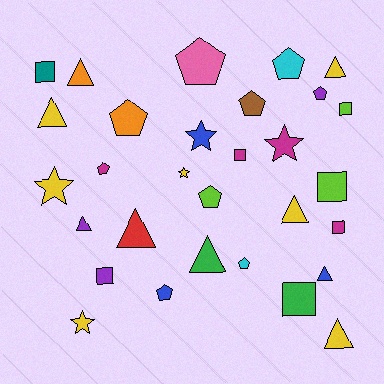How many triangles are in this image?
There are 9 triangles.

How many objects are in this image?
There are 30 objects.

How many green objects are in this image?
There are 2 green objects.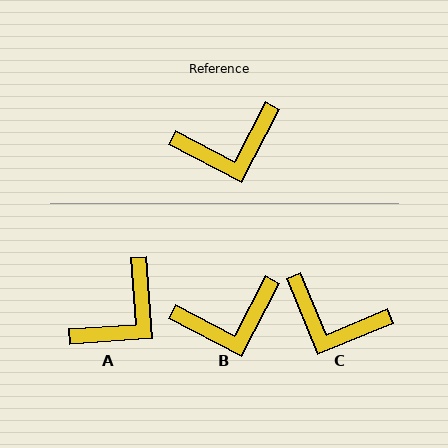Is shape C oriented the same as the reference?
No, it is off by about 40 degrees.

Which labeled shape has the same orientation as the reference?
B.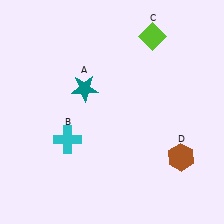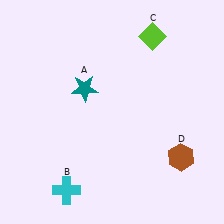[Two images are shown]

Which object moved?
The cyan cross (B) moved down.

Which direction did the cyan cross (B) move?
The cyan cross (B) moved down.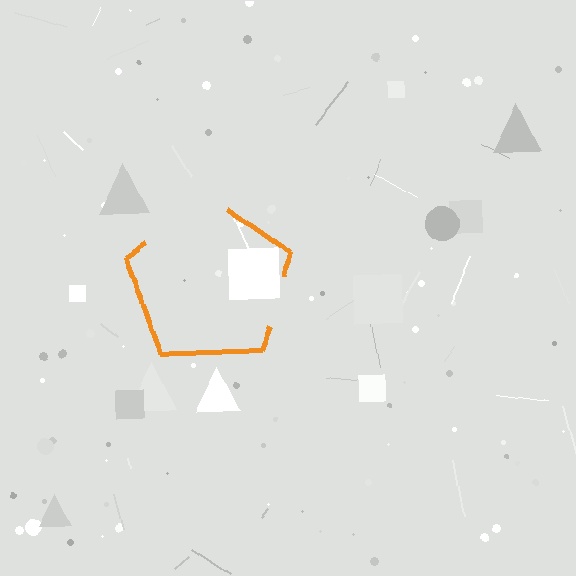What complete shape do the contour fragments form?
The contour fragments form a pentagon.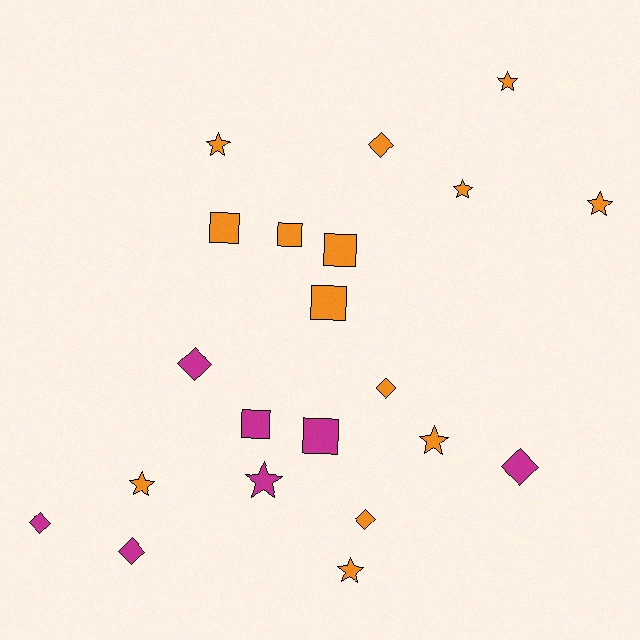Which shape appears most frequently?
Star, with 8 objects.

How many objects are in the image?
There are 21 objects.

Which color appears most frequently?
Orange, with 14 objects.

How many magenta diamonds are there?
There are 4 magenta diamonds.